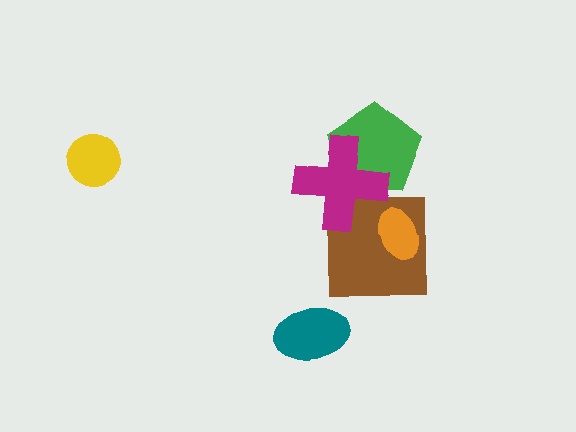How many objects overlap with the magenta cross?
2 objects overlap with the magenta cross.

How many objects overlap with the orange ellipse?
1 object overlaps with the orange ellipse.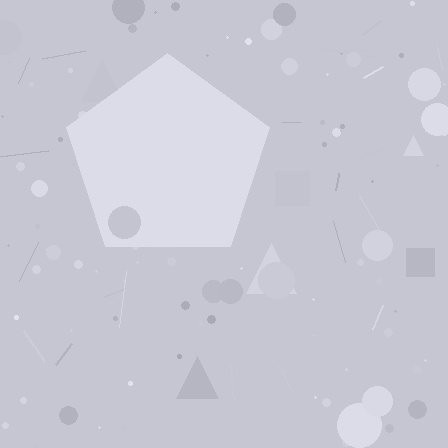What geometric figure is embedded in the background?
A pentagon is embedded in the background.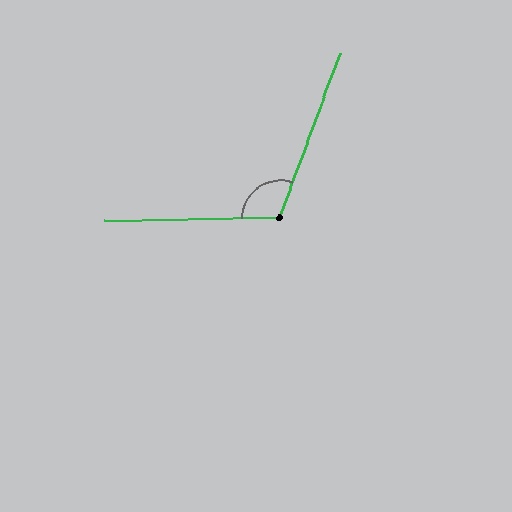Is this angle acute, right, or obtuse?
It is obtuse.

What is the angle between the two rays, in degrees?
Approximately 111 degrees.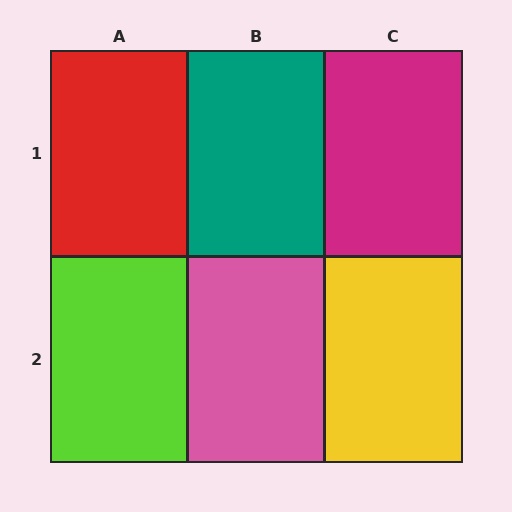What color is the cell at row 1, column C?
Magenta.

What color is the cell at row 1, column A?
Red.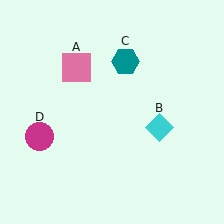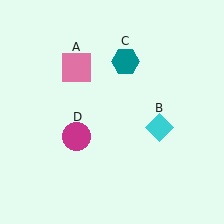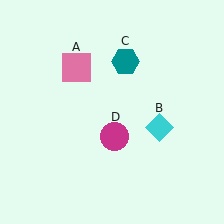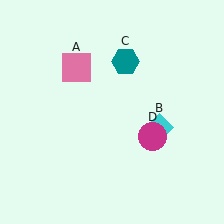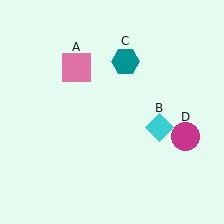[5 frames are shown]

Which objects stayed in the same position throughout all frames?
Pink square (object A) and cyan diamond (object B) and teal hexagon (object C) remained stationary.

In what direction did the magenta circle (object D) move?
The magenta circle (object D) moved right.